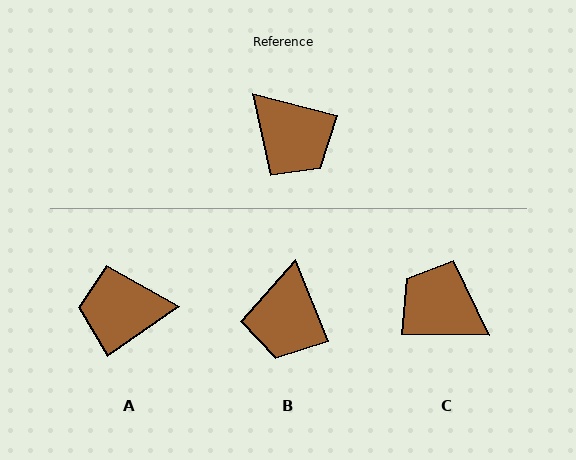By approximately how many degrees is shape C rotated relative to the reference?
Approximately 166 degrees clockwise.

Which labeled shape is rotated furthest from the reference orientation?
C, about 166 degrees away.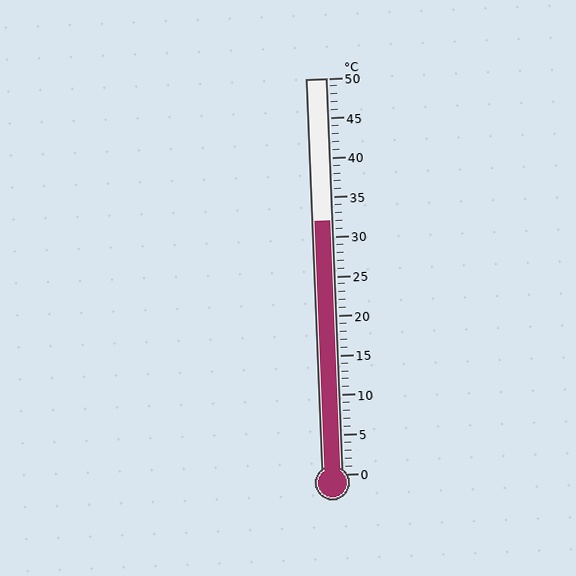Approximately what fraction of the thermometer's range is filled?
The thermometer is filled to approximately 65% of its range.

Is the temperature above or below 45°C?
The temperature is below 45°C.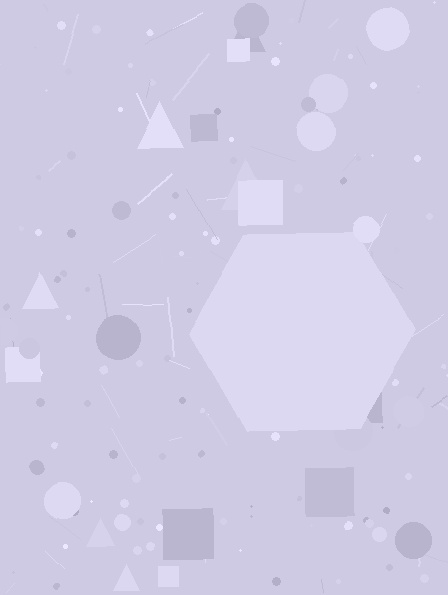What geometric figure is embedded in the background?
A hexagon is embedded in the background.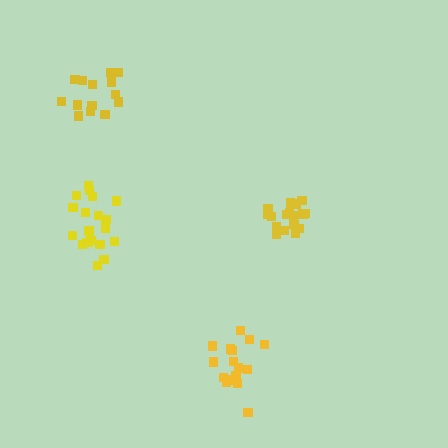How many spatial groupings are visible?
There are 4 spatial groupings.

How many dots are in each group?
Group 1: 17 dots, Group 2: 17 dots, Group 3: 20 dots, Group 4: 15 dots (69 total).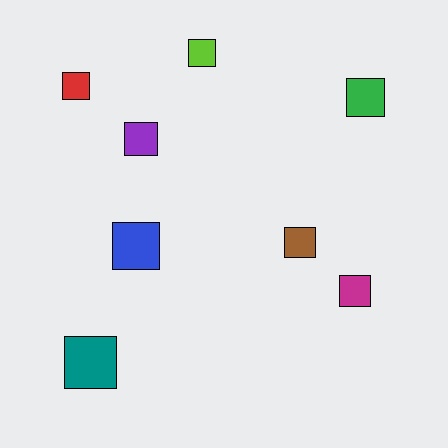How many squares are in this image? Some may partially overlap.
There are 8 squares.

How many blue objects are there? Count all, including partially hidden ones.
There is 1 blue object.